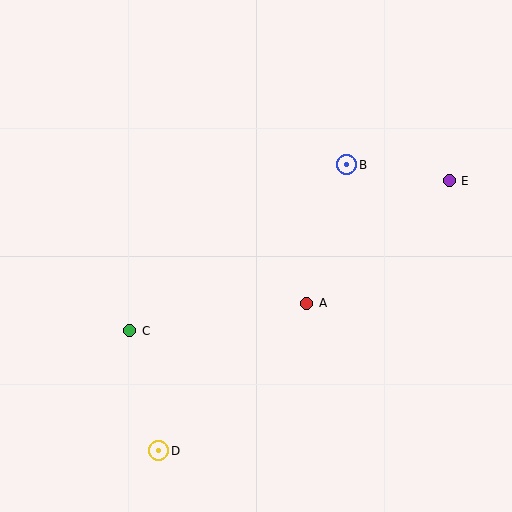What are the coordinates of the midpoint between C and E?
The midpoint between C and E is at (290, 256).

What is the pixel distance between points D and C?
The distance between D and C is 123 pixels.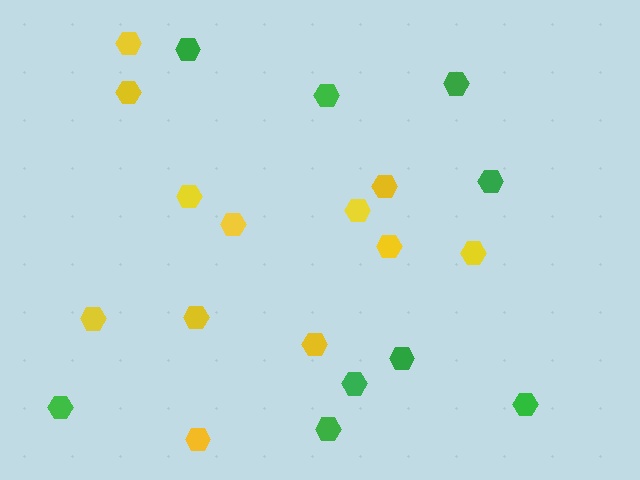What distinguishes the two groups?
There are 2 groups: one group of green hexagons (9) and one group of yellow hexagons (12).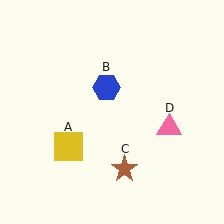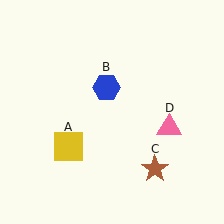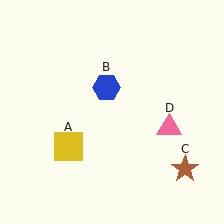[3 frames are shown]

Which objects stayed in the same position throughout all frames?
Yellow square (object A) and blue hexagon (object B) and pink triangle (object D) remained stationary.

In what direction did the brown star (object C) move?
The brown star (object C) moved right.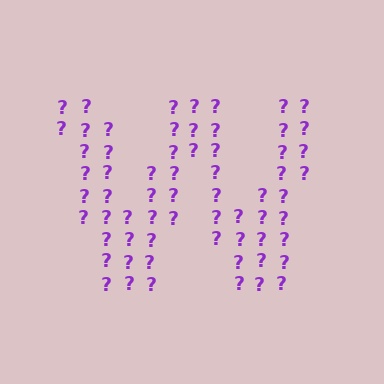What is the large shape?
The large shape is the letter W.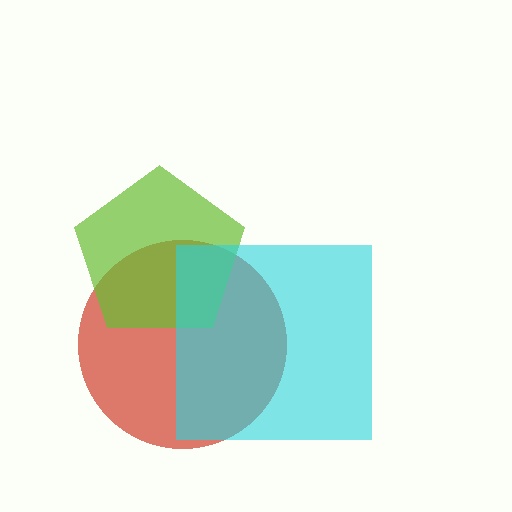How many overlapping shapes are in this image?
There are 3 overlapping shapes in the image.